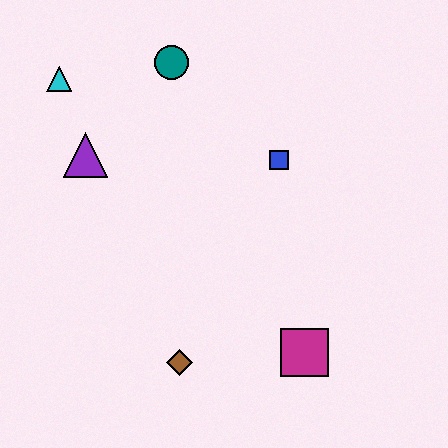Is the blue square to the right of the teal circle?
Yes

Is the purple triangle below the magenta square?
No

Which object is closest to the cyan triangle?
The purple triangle is closest to the cyan triangle.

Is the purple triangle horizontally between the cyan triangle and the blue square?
Yes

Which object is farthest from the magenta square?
The cyan triangle is farthest from the magenta square.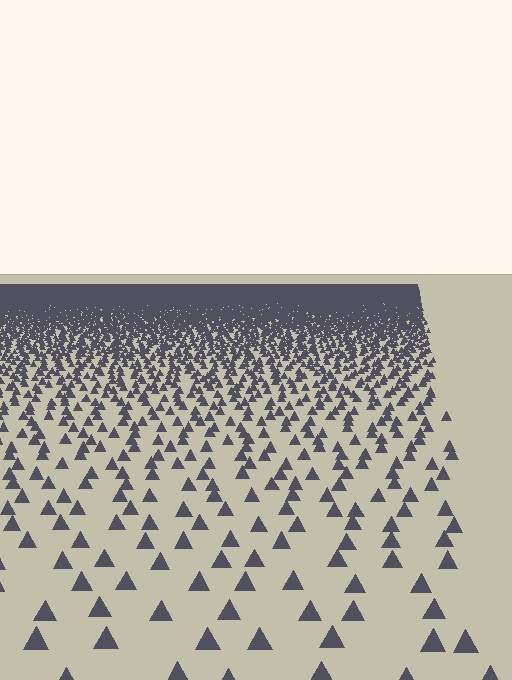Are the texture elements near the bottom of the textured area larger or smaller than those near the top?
Larger. Near the bottom, elements are closer to the viewer and appear at a bigger on-screen size.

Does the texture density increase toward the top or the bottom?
Density increases toward the top.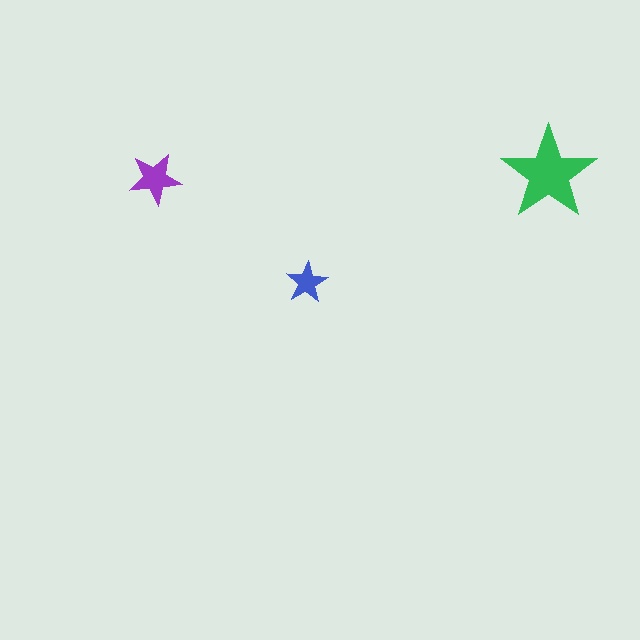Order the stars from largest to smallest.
the green one, the purple one, the blue one.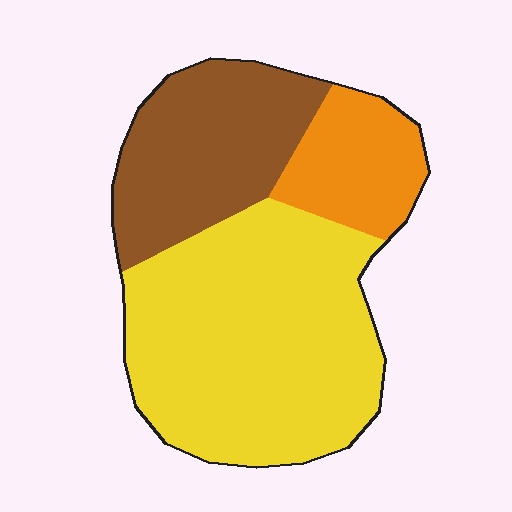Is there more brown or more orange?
Brown.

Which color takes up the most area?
Yellow, at roughly 55%.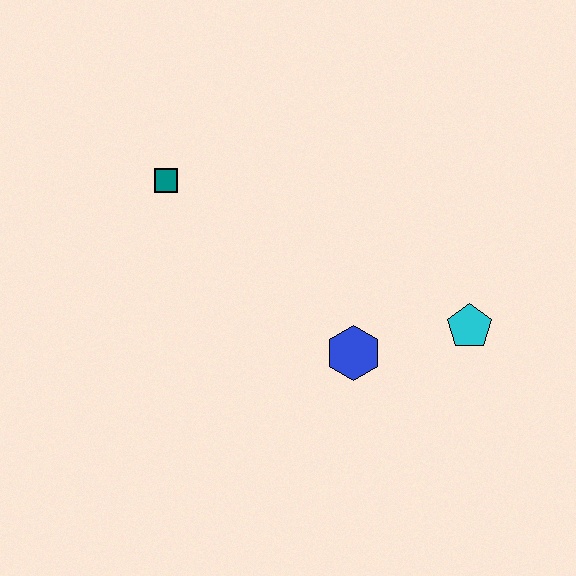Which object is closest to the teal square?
The blue hexagon is closest to the teal square.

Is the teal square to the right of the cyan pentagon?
No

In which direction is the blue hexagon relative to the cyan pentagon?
The blue hexagon is to the left of the cyan pentagon.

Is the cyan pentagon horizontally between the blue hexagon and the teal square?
No